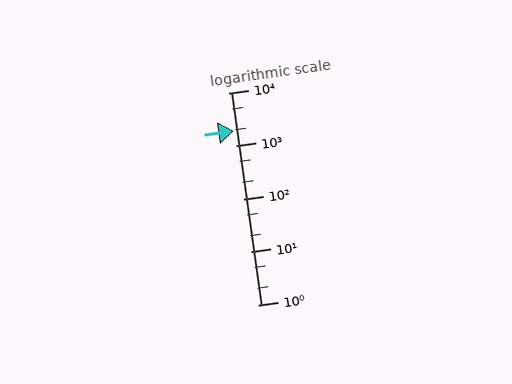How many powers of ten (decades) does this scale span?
The scale spans 4 decades, from 1 to 10000.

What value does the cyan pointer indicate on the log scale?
The pointer indicates approximately 1900.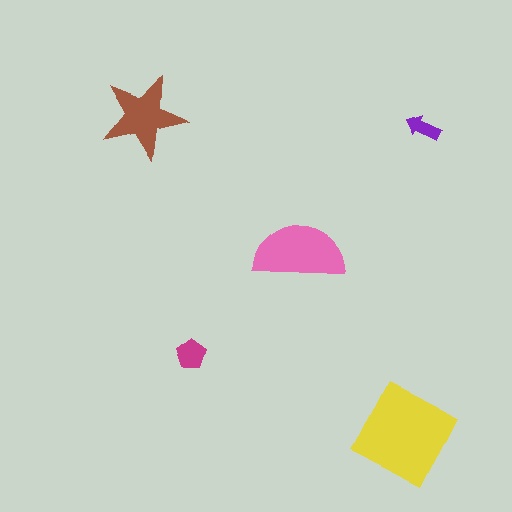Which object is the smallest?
The purple arrow.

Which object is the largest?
The yellow diamond.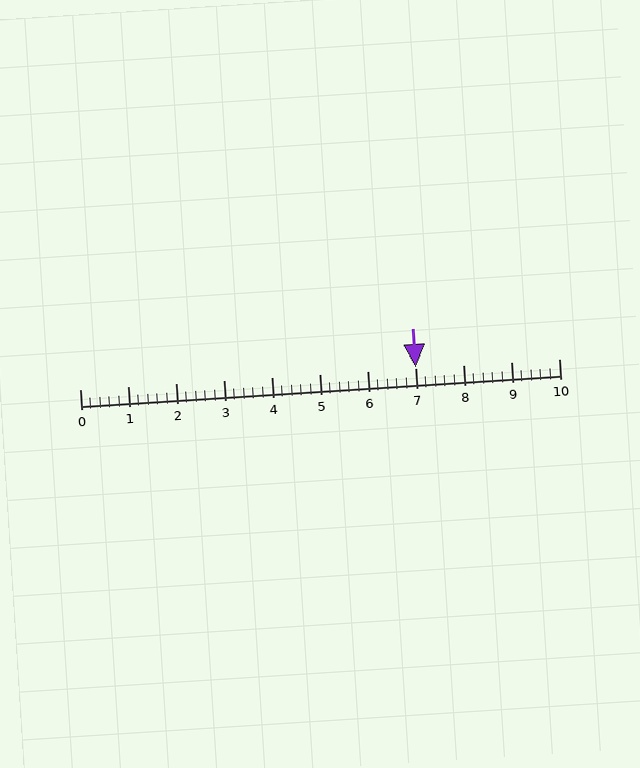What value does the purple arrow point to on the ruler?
The purple arrow points to approximately 7.0.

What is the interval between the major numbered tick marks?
The major tick marks are spaced 1 units apart.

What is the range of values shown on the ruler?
The ruler shows values from 0 to 10.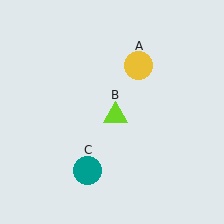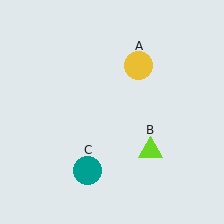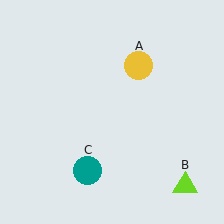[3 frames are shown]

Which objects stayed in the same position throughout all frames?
Yellow circle (object A) and teal circle (object C) remained stationary.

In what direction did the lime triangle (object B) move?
The lime triangle (object B) moved down and to the right.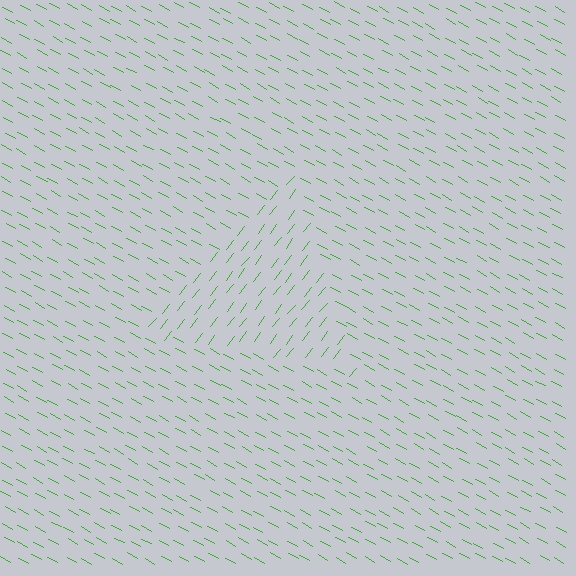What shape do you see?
I see a triangle.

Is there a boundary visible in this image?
Yes, there is a texture boundary formed by a change in line orientation.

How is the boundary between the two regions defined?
The boundary is defined purely by a change in line orientation (approximately 82 degrees difference). All lines are the same color and thickness.